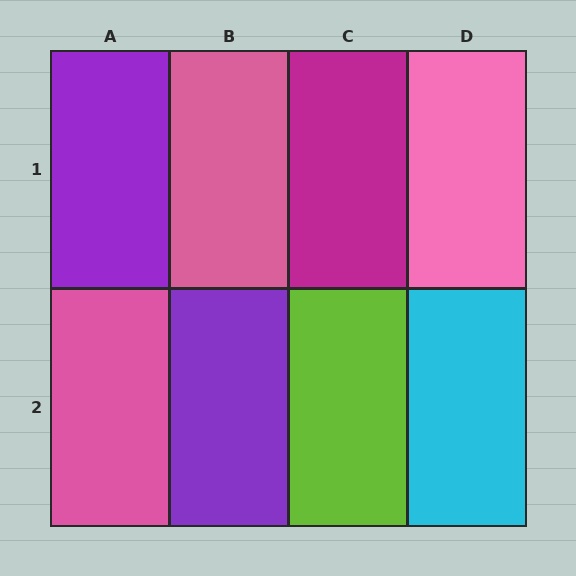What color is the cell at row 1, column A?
Purple.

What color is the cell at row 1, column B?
Pink.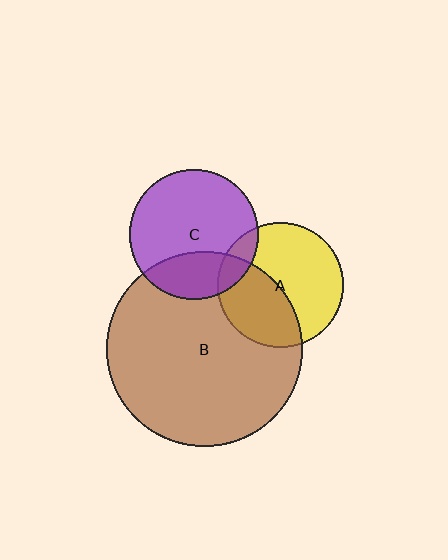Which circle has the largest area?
Circle B (brown).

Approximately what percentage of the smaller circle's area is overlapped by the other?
Approximately 30%.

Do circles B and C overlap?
Yes.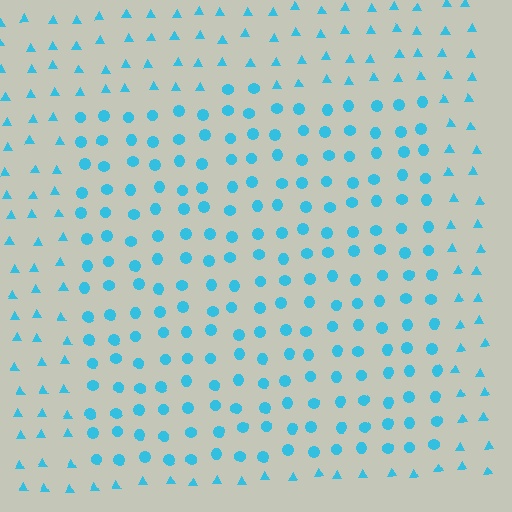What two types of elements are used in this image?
The image uses circles inside the rectangle region and triangles outside it.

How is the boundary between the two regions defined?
The boundary is defined by a change in element shape: circles inside vs. triangles outside. All elements share the same color and spacing.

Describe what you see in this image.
The image is filled with small cyan elements arranged in a uniform grid. A rectangle-shaped region contains circles, while the surrounding area contains triangles. The boundary is defined purely by the change in element shape.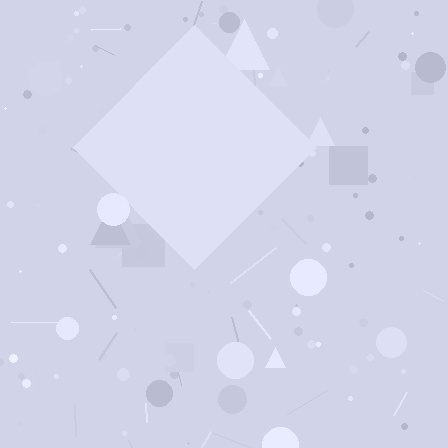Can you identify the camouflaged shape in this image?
The camouflaged shape is a diamond.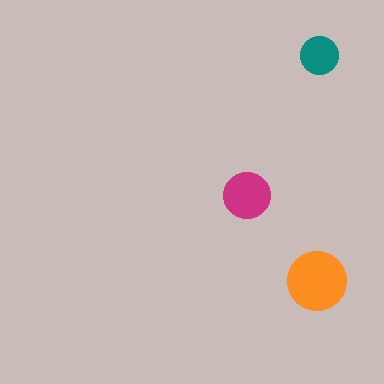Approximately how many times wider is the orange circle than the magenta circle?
About 1.5 times wider.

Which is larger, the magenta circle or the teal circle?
The magenta one.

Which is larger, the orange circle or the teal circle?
The orange one.